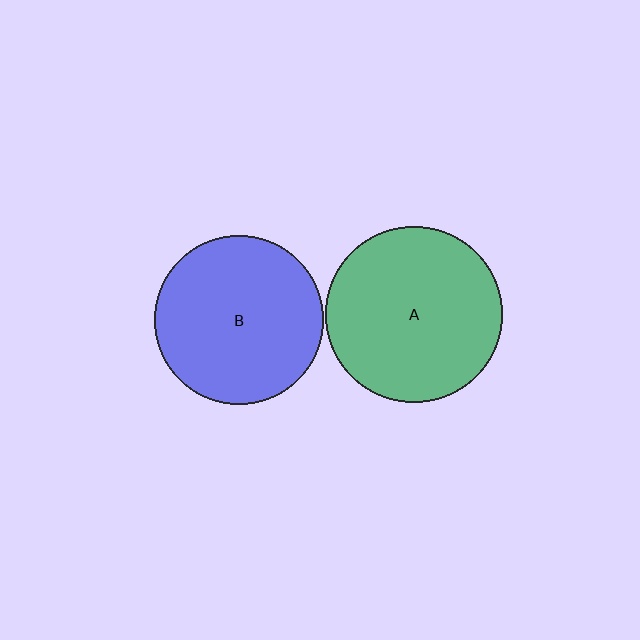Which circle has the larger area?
Circle A (green).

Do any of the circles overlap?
No, none of the circles overlap.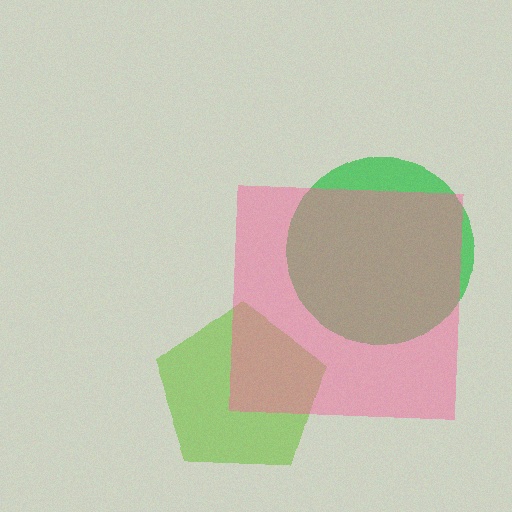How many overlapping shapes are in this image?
There are 3 overlapping shapes in the image.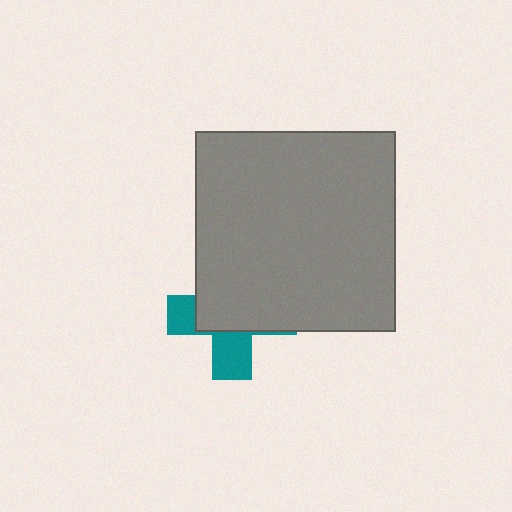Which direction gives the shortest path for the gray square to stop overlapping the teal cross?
Moving up gives the shortest separation.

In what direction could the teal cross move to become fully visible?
The teal cross could move down. That would shift it out from behind the gray square entirely.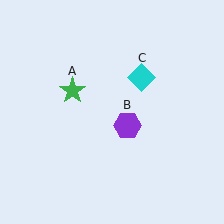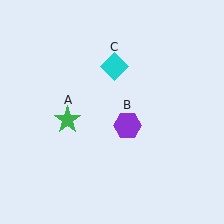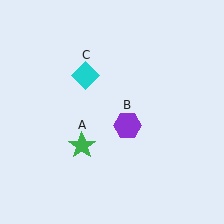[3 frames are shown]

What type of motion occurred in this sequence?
The green star (object A), cyan diamond (object C) rotated counterclockwise around the center of the scene.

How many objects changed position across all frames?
2 objects changed position: green star (object A), cyan diamond (object C).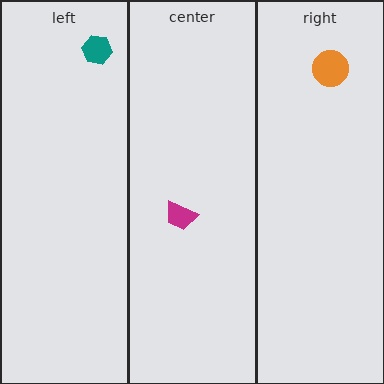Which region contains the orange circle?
The right region.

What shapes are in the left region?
The teal hexagon.